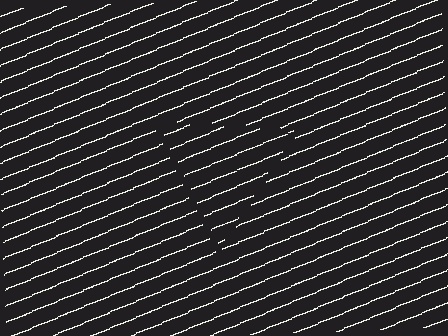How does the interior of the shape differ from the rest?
The interior of the shape contains the same grating, shifted by half a period — the contour is defined by the phase discontinuity where line-ends from the inner and outer gratings abut.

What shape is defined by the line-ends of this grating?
An illusory triangle. The interior of the shape contains the same grating, shifted by half a period — the contour is defined by the phase discontinuity where line-ends from the inner and outer gratings abut.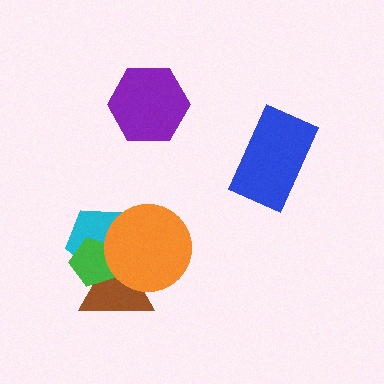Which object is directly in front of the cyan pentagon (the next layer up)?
The brown triangle is directly in front of the cyan pentagon.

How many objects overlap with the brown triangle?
3 objects overlap with the brown triangle.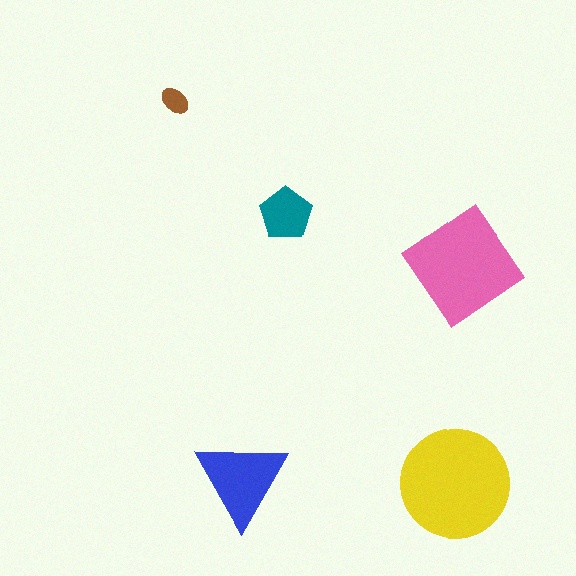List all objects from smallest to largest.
The brown ellipse, the teal pentagon, the blue triangle, the pink diamond, the yellow circle.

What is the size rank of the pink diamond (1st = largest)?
2nd.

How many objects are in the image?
There are 5 objects in the image.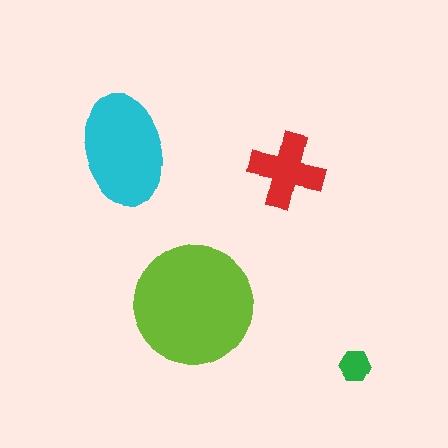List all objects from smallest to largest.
The green hexagon, the red cross, the cyan ellipse, the lime circle.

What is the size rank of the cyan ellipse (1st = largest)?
2nd.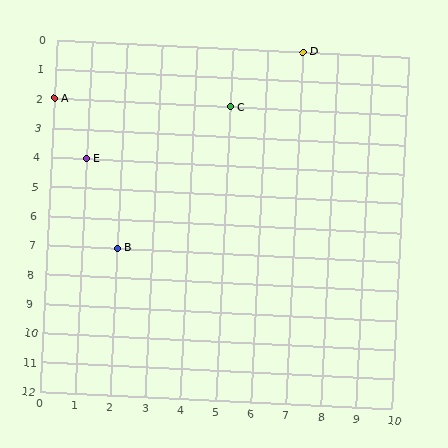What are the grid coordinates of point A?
Point A is at grid coordinates (0, 2).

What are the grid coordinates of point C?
Point C is at grid coordinates (5, 2).